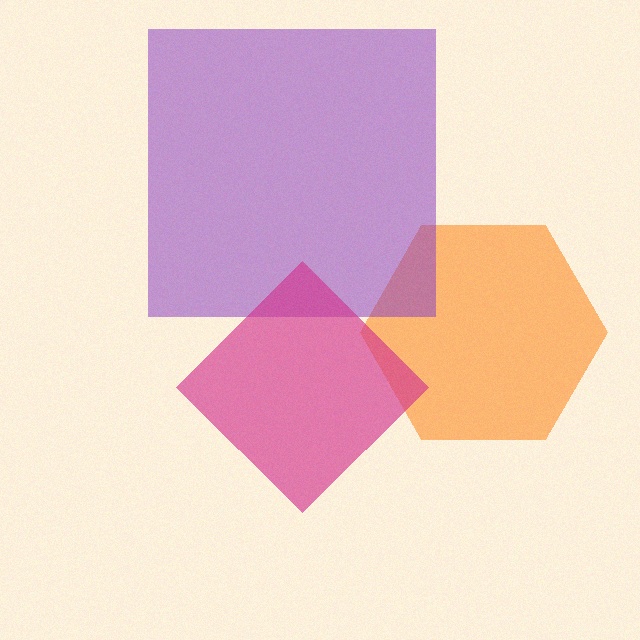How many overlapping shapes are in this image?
There are 3 overlapping shapes in the image.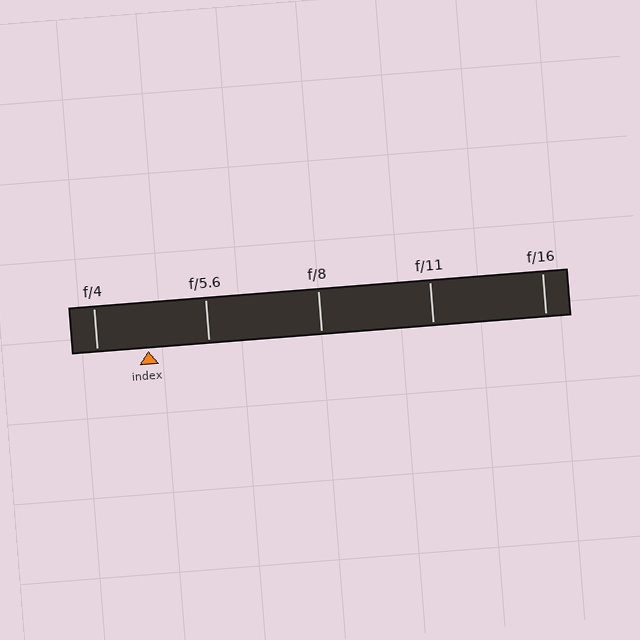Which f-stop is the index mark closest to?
The index mark is closest to f/4.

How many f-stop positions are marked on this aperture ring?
There are 5 f-stop positions marked.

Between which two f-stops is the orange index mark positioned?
The index mark is between f/4 and f/5.6.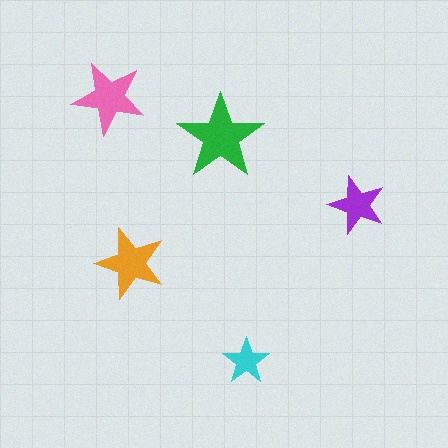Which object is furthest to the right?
The purple star is rightmost.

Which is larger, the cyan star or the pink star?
The pink one.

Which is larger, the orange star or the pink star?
The pink one.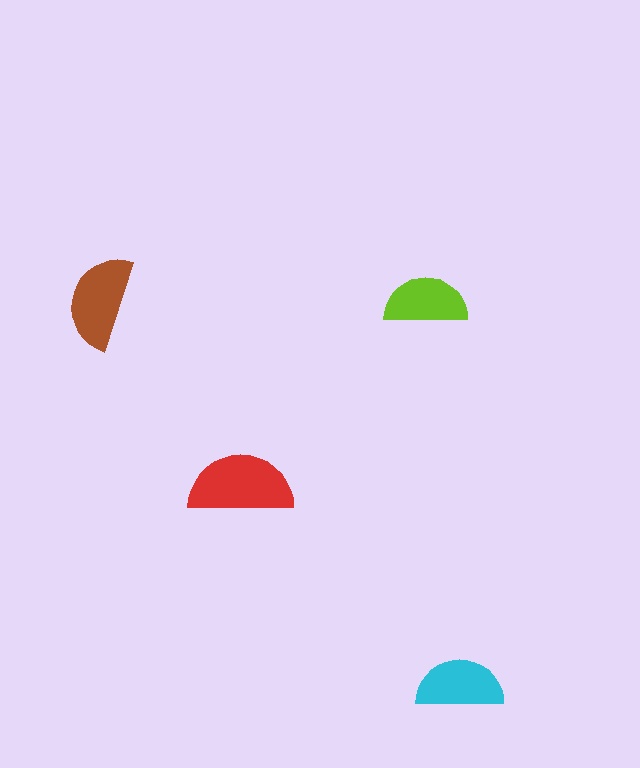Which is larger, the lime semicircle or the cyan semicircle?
The cyan one.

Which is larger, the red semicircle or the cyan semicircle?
The red one.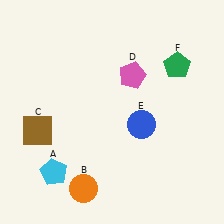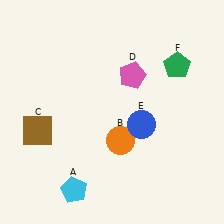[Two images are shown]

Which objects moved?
The objects that moved are: the cyan pentagon (A), the orange circle (B).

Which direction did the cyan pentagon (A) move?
The cyan pentagon (A) moved right.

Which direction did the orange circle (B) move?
The orange circle (B) moved up.